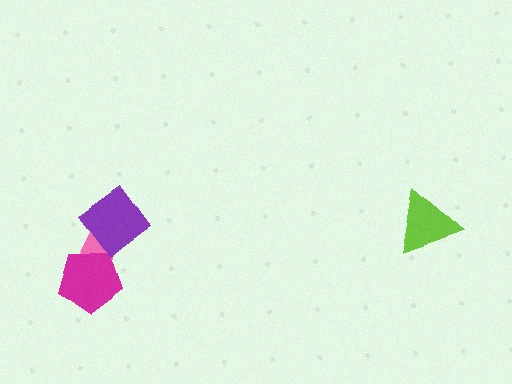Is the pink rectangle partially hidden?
Yes, it is partially covered by another shape.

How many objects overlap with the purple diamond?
1 object overlaps with the purple diamond.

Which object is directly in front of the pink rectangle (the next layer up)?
The magenta pentagon is directly in front of the pink rectangle.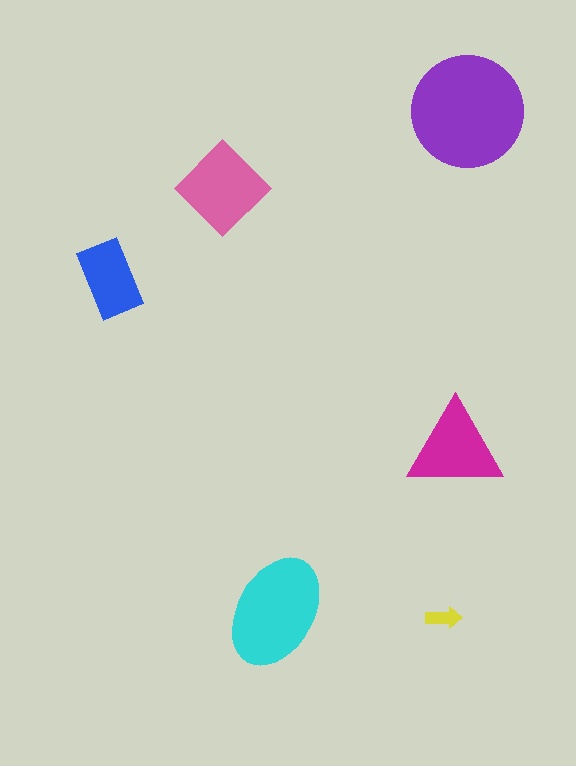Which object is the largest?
The purple circle.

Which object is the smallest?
The yellow arrow.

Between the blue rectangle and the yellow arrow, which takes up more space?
The blue rectangle.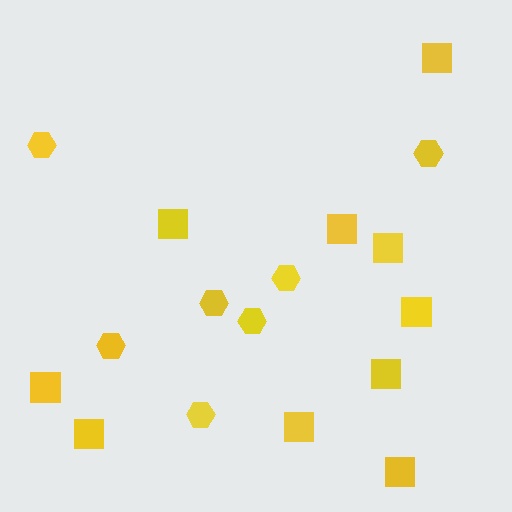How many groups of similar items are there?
There are 2 groups: one group of squares (10) and one group of hexagons (7).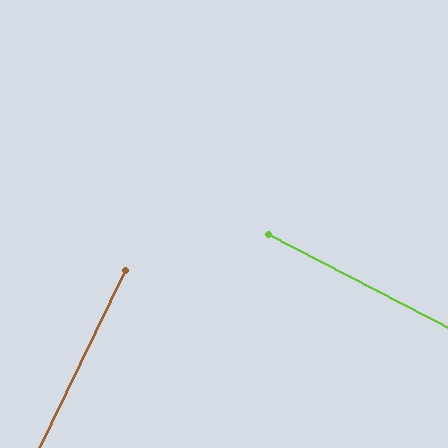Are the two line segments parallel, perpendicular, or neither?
Perpendicular — they meet at approximately 89°.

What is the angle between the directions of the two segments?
Approximately 89 degrees.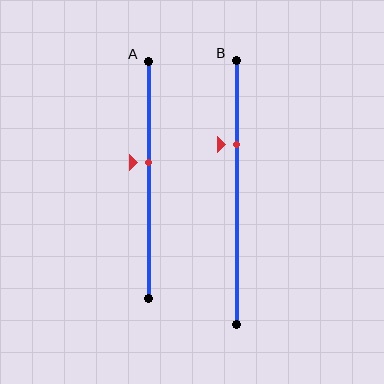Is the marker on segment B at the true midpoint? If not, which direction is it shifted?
No, the marker on segment B is shifted upward by about 18% of the segment length.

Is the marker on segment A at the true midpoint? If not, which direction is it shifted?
No, the marker on segment A is shifted upward by about 7% of the segment length.